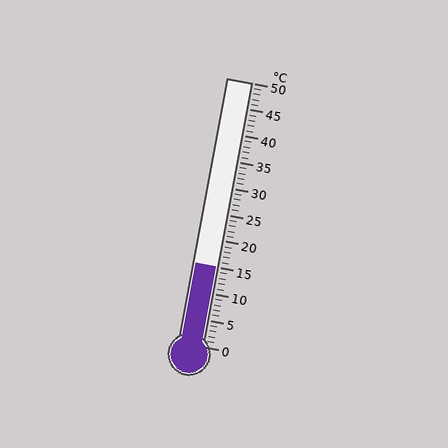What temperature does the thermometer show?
The thermometer shows approximately 15°C.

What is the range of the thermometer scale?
The thermometer scale ranges from 0°C to 50°C.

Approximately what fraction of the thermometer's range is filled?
The thermometer is filled to approximately 30% of its range.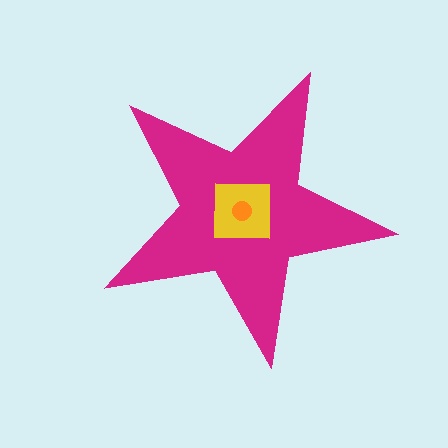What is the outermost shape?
The magenta star.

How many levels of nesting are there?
3.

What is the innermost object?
The orange circle.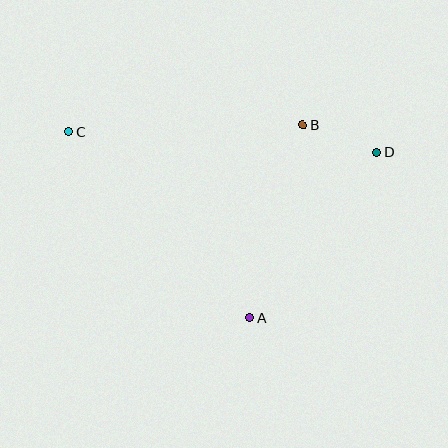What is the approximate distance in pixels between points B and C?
The distance between B and C is approximately 234 pixels.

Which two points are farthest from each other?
Points C and D are farthest from each other.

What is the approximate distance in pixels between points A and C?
The distance between A and C is approximately 260 pixels.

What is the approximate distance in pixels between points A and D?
The distance between A and D is approximately 209 pixels.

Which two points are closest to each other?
Points B and D are closest to each other.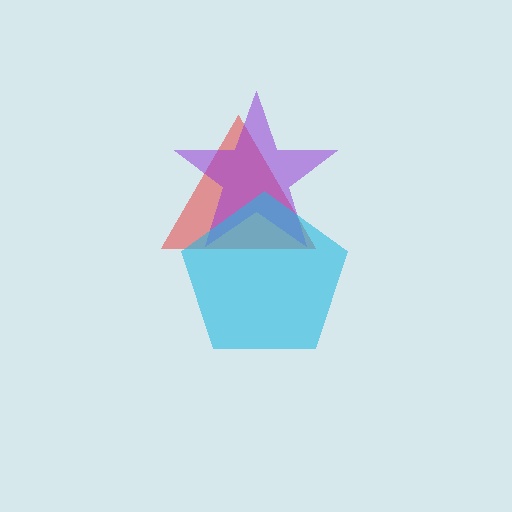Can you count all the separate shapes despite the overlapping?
Yes, there are 3 separate shapes.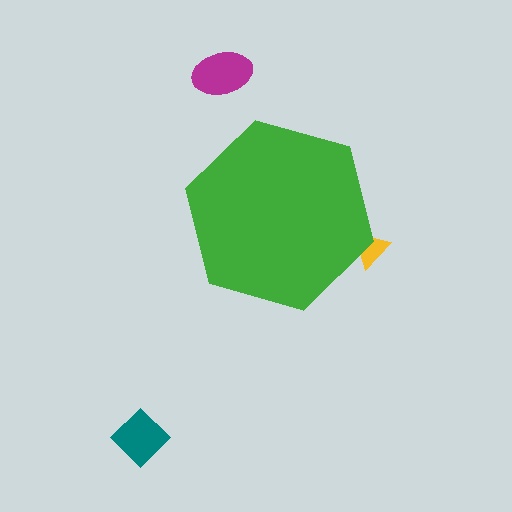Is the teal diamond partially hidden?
No, the teal diamond is fully visible.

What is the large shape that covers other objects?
A green hexagon.